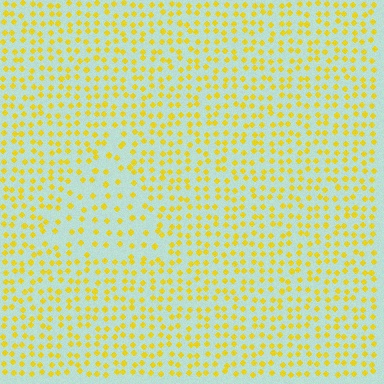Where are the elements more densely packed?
The elements are more densely packed outside the triangle boundary.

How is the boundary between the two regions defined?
The boundary is defined by a change in element density (approximately 1.9x ratio). All elements are the same color, size, and shape.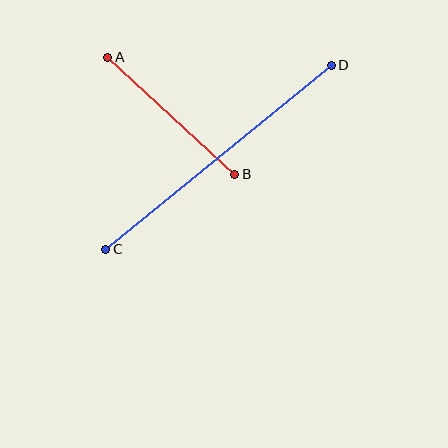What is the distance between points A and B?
The distance is approximately 173 pixels.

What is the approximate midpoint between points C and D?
The midpoint is at approximately (219, 157) pixels.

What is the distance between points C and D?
The distance is approximately 291 pixels.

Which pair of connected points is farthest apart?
Points C and D are farthest apart.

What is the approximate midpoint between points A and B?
The midpoint is at approximately (171, 116) pixels.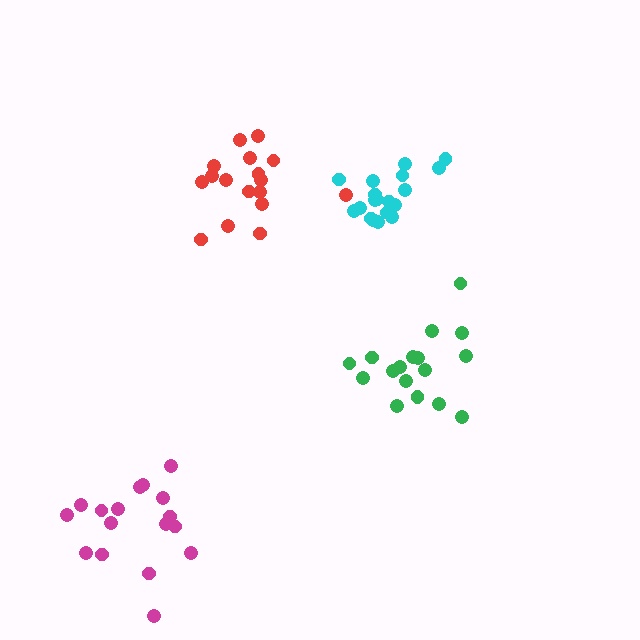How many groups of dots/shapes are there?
There are 4 groups.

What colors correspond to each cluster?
The clusters are colored: green, cyan, magenta, red.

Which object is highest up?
The red cluster is topmost.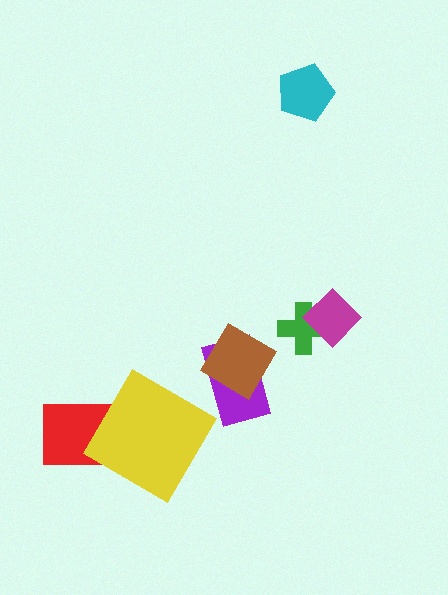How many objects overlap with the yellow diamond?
1 object overlaps with the yellow diamond.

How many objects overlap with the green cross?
1 object overlaps with the green cross.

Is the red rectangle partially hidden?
Yes, it is partially covered by another shape.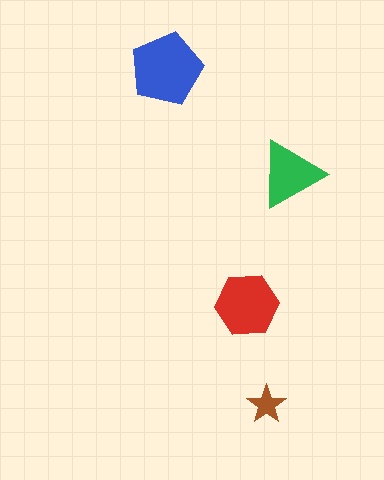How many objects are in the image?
There are 4 objects in the image.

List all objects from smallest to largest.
The brown star, the green triangle, the red hexagon, the blue pentagon.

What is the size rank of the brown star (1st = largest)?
4th.